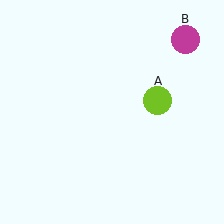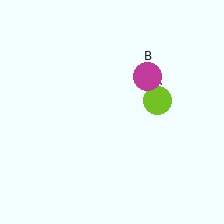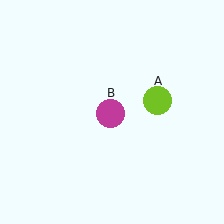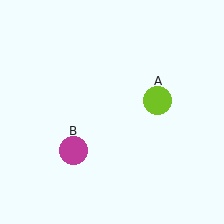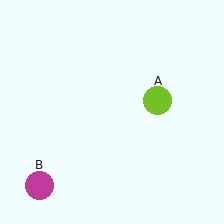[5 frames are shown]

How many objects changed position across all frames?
1 object changed position: magenta circle (object B).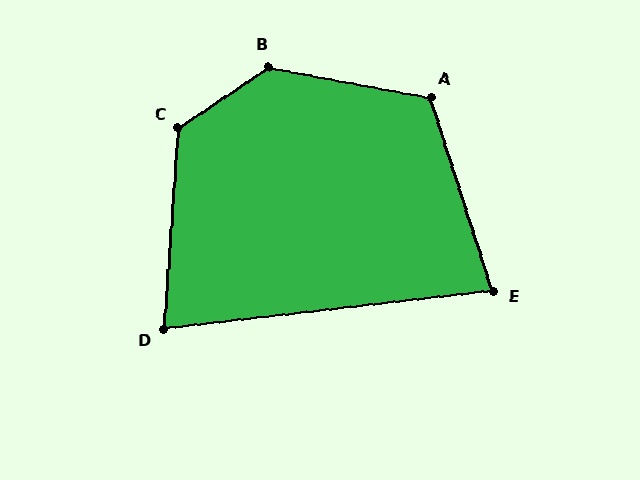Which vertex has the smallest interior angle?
E, at approximately 79 degrees.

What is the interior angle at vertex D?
Approximately 79 degrees (acute).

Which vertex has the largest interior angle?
B, at approximately 135 degrees.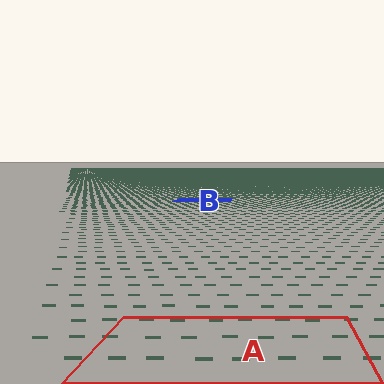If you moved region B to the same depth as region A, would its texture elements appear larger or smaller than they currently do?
They would appear larger. At a closer depth, the same texture elements are projected at a bigger on-screen size.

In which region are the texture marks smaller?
The texture marks are smaller in region B, because it is farther away.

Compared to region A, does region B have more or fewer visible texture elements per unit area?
Region B has more texture elements per unit area — they are packed more densely because it is farther away.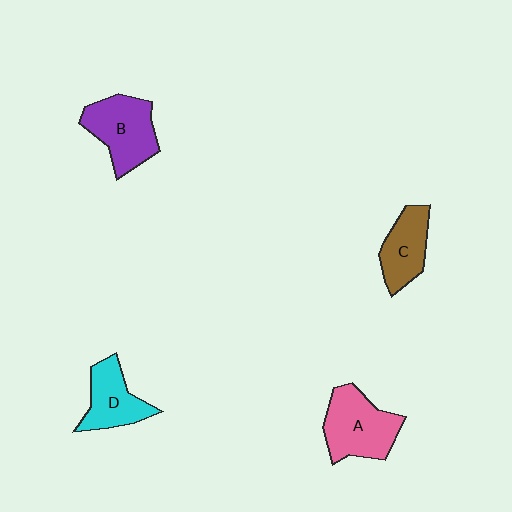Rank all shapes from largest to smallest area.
From largest to smallest: A (pink), B (purple), D (cyan), C (brown).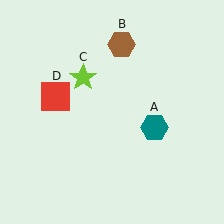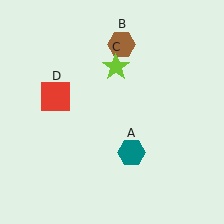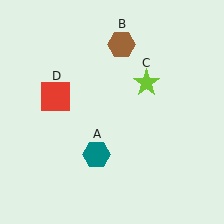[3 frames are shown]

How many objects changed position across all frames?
2 objects changed position: teal hexagon (object A), lime star (object C).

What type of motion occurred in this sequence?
The teal hexagon (object A), lime star (object C) rotated clockwise around the center of the scene.